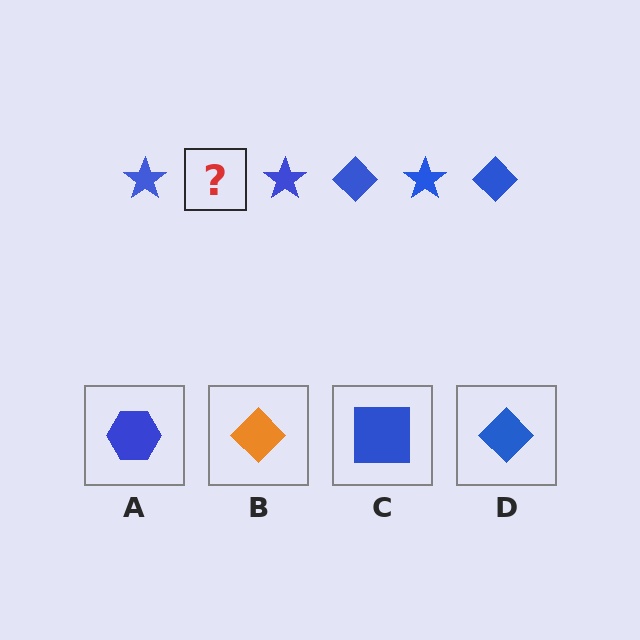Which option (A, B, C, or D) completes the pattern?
D.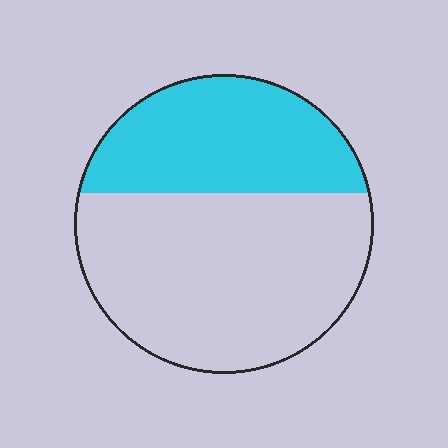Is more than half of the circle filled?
No.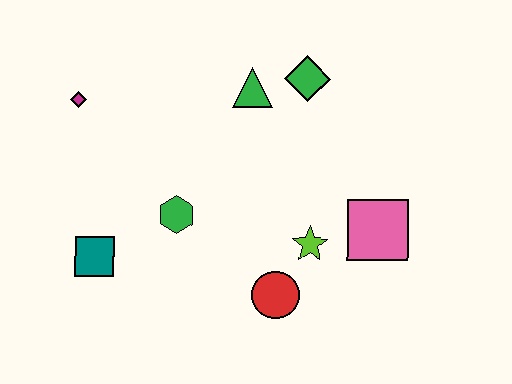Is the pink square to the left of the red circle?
No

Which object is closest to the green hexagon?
The teal square is closest to the green hexagon.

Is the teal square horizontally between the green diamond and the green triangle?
No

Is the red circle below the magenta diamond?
Yes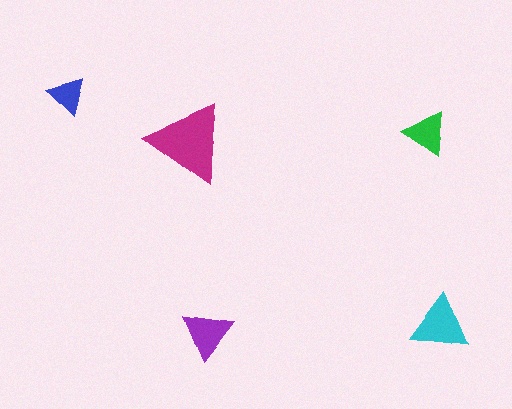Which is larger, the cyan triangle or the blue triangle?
The cyan one.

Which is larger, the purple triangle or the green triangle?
The purple one.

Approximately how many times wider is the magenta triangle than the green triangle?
About 2 times wider.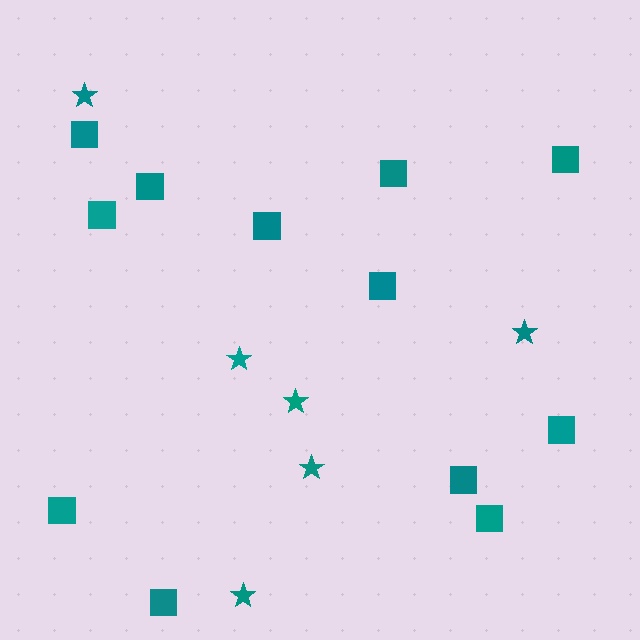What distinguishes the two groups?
There are 2 groups: one group of squares (12) and one group of stars (6).